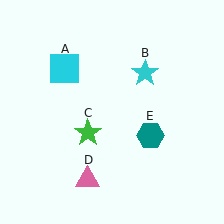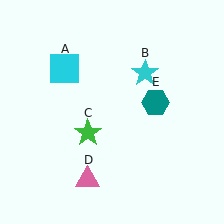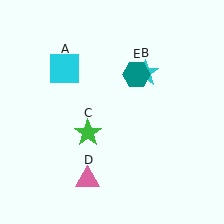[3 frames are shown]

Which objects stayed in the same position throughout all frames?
Cyan square (object A) and cyan star (object B) and green star (object C) and pink triangle (object D) remained stationary.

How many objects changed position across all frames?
1 object changed position: teal hexagon (object E).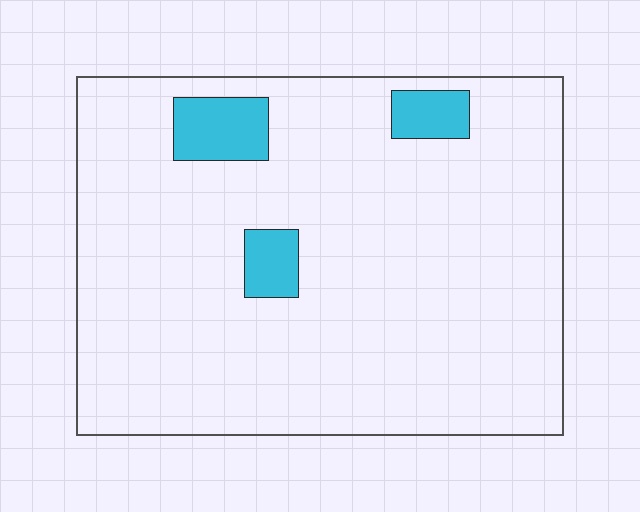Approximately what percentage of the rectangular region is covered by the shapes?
Approximately 10%.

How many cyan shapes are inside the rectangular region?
3.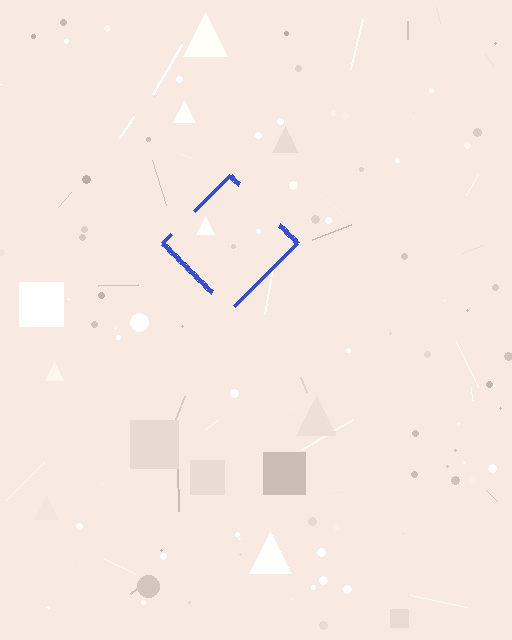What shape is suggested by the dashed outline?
The dashed outline suggests a diamond.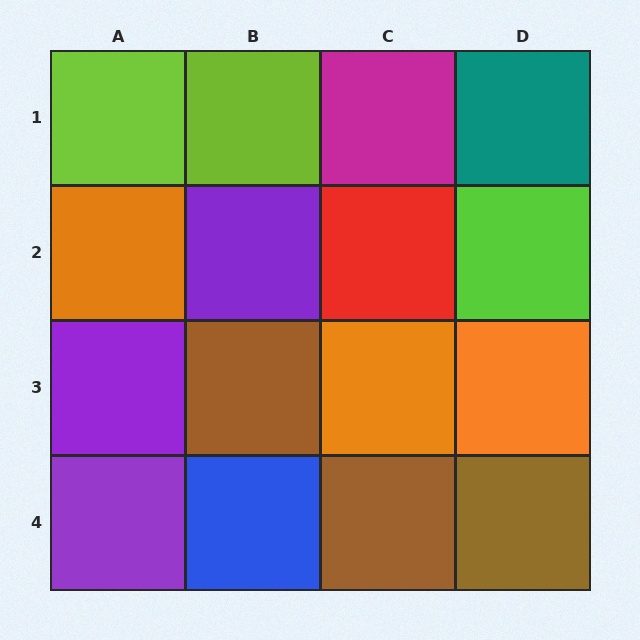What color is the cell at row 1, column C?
Magenta.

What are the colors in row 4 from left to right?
Purple, blue, brown, brown.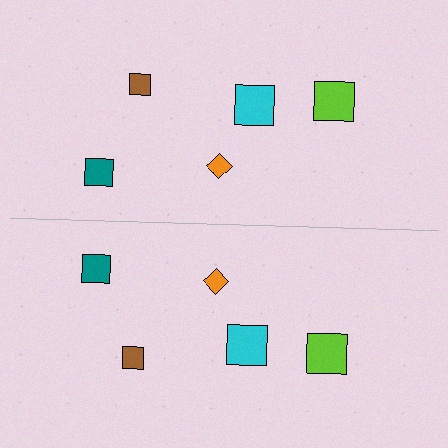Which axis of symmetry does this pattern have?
The pattern has a horizontal axis of symmetry running through the center of the image.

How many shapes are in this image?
There are 10 shapes in this image.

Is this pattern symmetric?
Yes, this pattern has bilateral (reflection) symmetry.